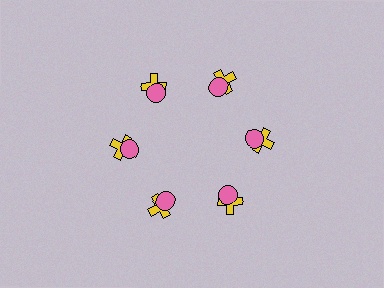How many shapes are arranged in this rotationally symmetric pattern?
There are 12 shapes, arranged in 6 groups of 2.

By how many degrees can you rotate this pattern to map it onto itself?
The pattern maps onto itself every 60 degrees of rotation.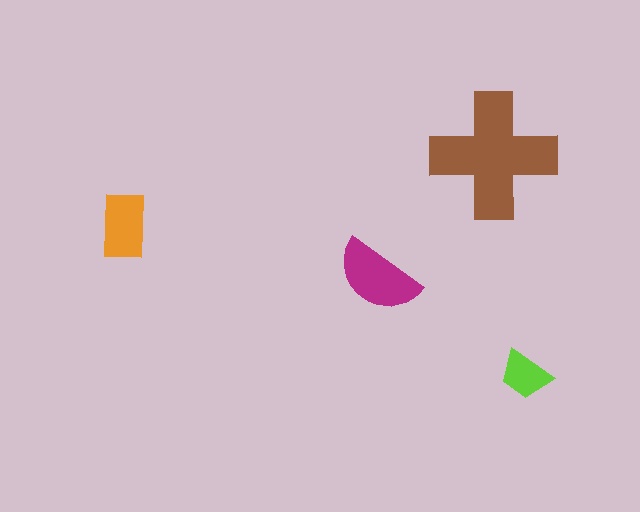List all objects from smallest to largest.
The lime trapezoid, the orange rectangle, the magenta semicircle, the brown cross.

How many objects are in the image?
There are 4 objects in the image.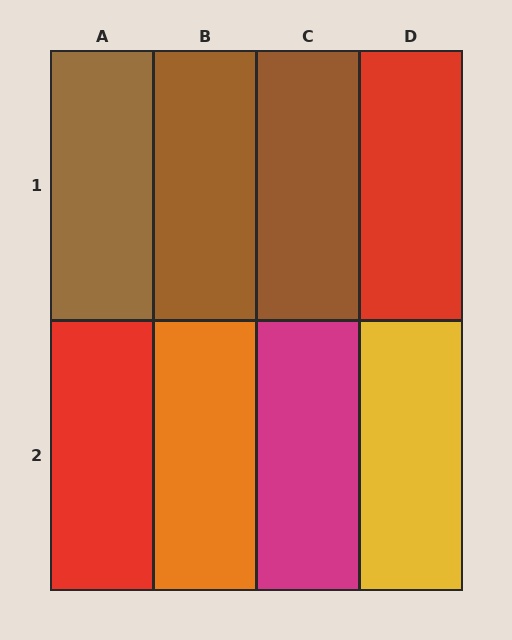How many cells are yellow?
1 cell is yellow.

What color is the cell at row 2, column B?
Orange.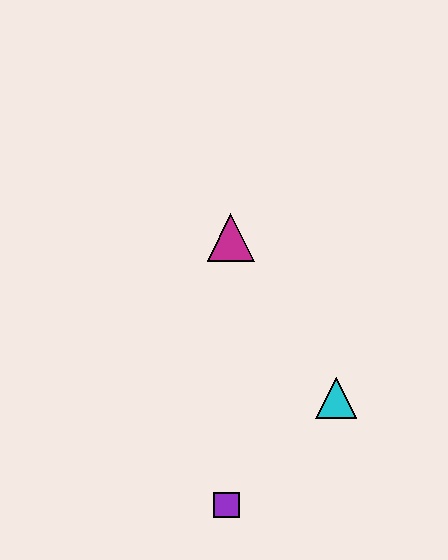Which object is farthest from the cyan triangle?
The magenta triangle is farthest from the cyan triangle.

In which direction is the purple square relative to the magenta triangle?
The purple square is below the magenta triangle.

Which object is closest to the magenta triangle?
The cyan triangle is closest to the magenta triangle.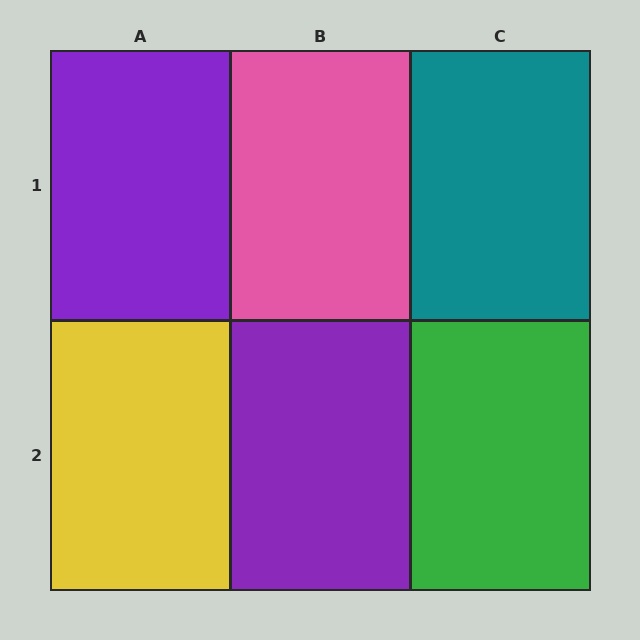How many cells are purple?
2 cells are purple.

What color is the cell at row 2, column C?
Green.